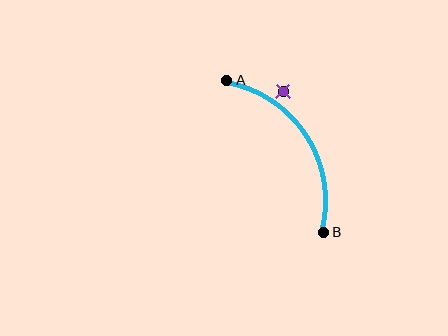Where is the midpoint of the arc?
The arc midpoint is the point on the curve farthest from the straight line joining A and B. It sits to the right of that line.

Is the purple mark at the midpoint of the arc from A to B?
No — the purple mark does not lie on the arc at all. It sits slightly outside the curve.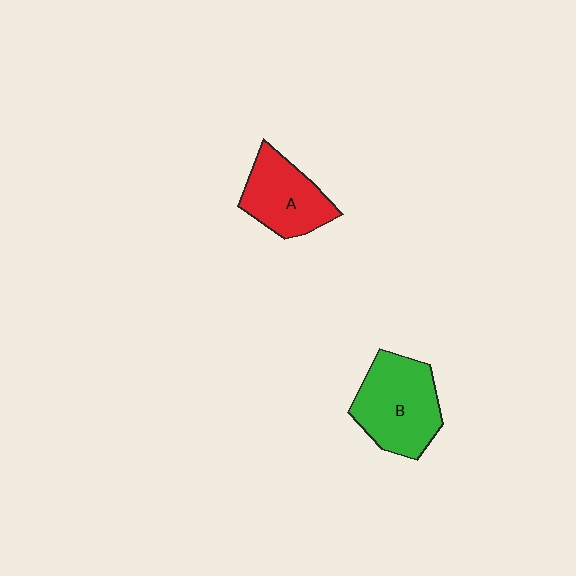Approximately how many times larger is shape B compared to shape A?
Approximately 1.3 times.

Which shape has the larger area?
Shape B (green).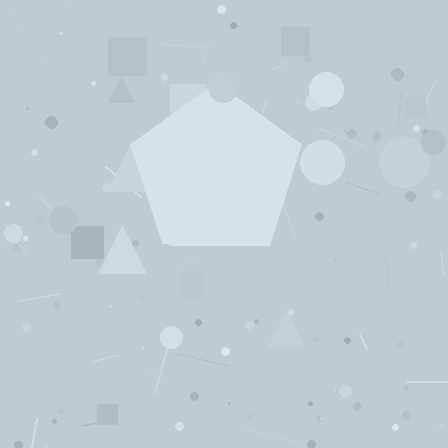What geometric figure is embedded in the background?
A pentagon is embedded in the background.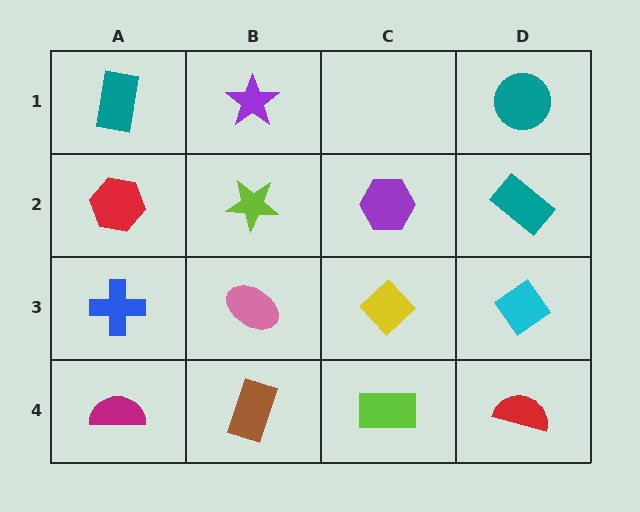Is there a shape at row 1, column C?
No, that cell is empty.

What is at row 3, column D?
A cyan diamond.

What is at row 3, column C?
A yellow diamond.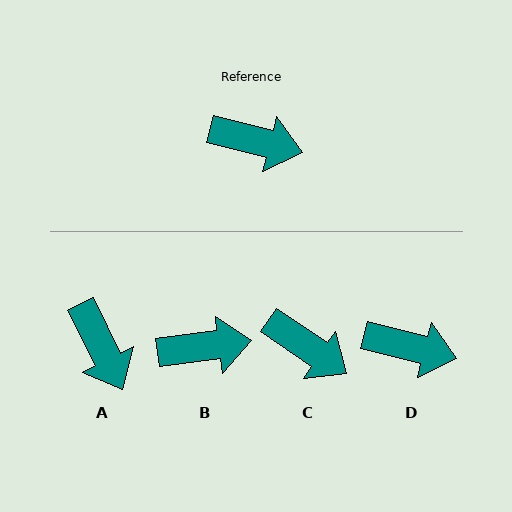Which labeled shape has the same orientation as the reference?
D.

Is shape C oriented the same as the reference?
No, it is off by about 20 degrees.